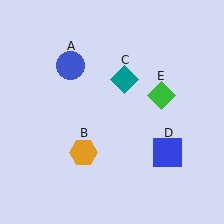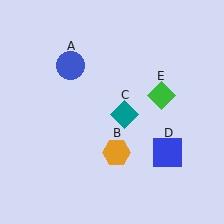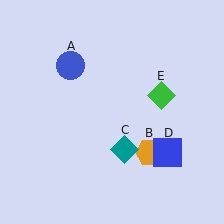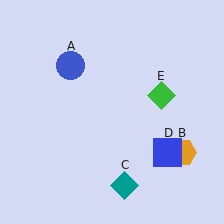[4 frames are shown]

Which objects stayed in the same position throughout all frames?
Blue circle (object A) and blue square (object D) and green diamond (object E) remained stationary.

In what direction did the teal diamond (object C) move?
The teal diamond (object C) moved down.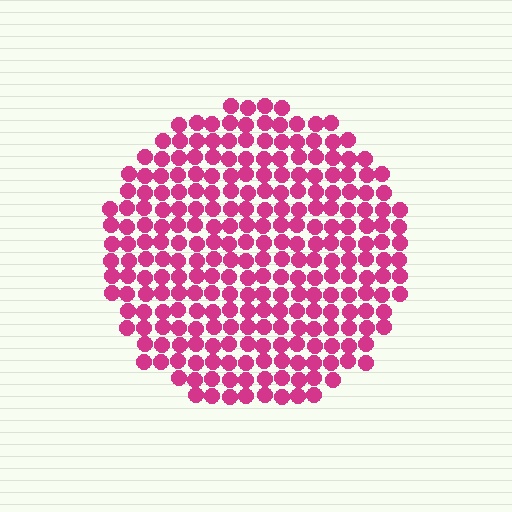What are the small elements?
The small elements are circles.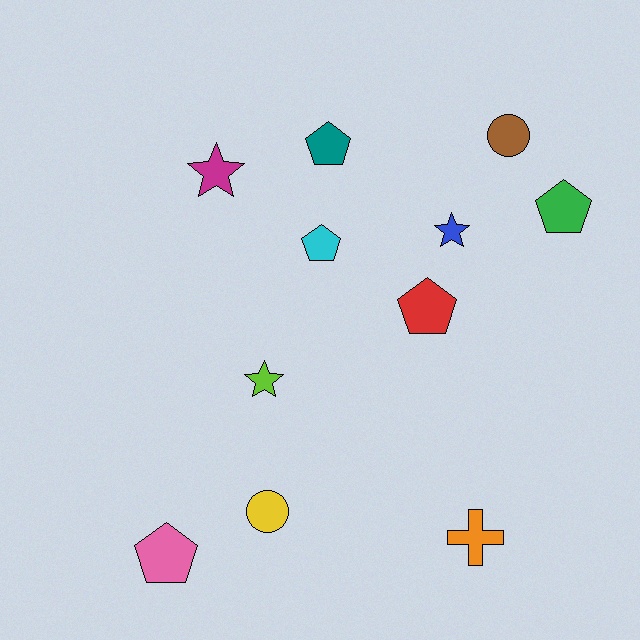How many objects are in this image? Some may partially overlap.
There are 11 objects.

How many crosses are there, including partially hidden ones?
There is 1 cross.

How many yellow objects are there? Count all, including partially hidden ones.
There is 1 yellow object.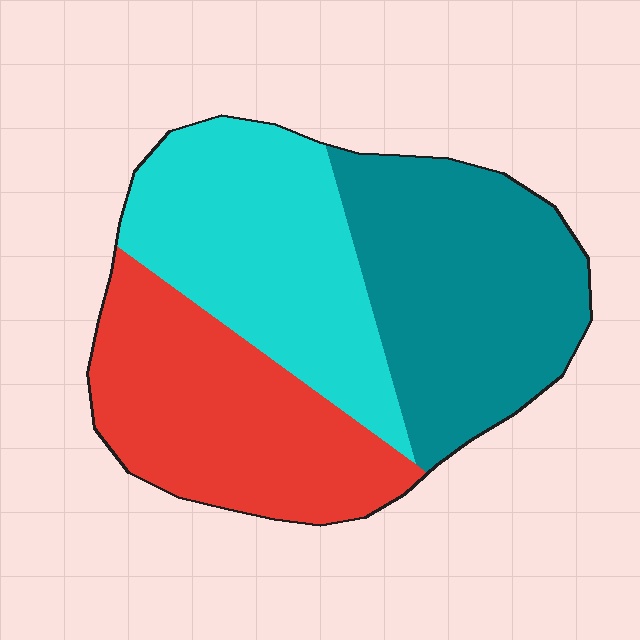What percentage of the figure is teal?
Teal takes up about one third (1/3) of the figure.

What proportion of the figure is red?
Red covers 32% of the figure.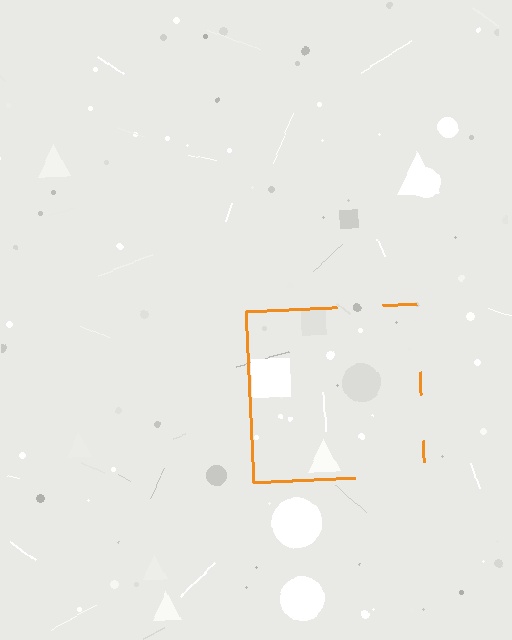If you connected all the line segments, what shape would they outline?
They would outline a square.